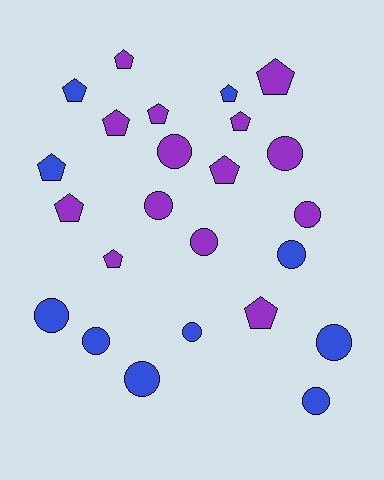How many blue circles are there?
There are 7 blue circles.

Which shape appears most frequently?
Pentagon, with 12 objects.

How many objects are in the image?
There are 24 objects.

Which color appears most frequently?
Purple, with 14 objects.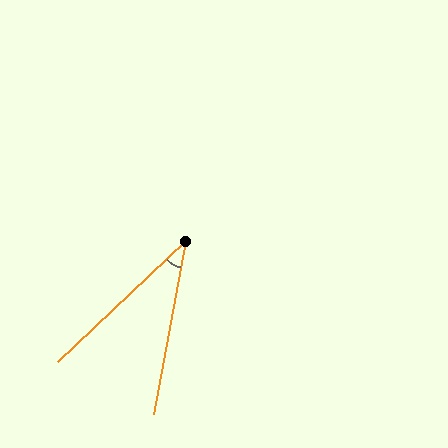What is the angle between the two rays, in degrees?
Approximately 36 degrees.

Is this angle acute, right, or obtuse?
It is acute.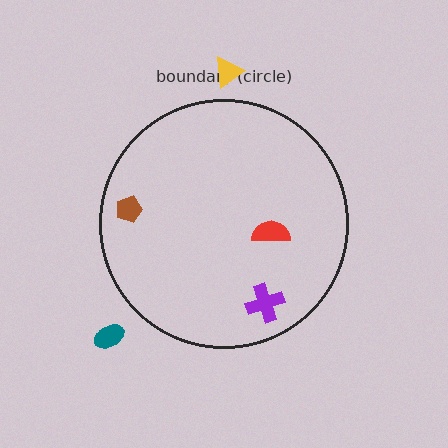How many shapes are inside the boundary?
3 inside, 2 outside.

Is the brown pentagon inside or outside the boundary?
Inside.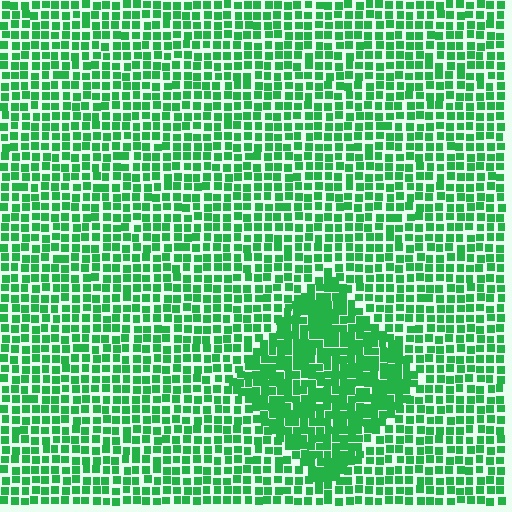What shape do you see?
I see a diamond.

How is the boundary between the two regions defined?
The boundary is defined by a change in element density (approximately 1.6x ratio). All elements are the same color, size, and shape.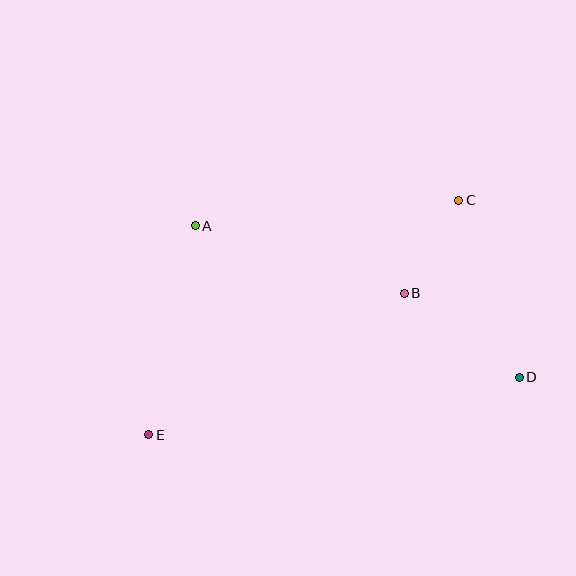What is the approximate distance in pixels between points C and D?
The distance between C and D is approximately 187 pixels.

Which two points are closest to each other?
Points B and C are closest to each other.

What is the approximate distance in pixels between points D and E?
The distance between D and E is approximately 375 pixels.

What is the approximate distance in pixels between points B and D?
The distance between B and D is approximately 142 pixels.